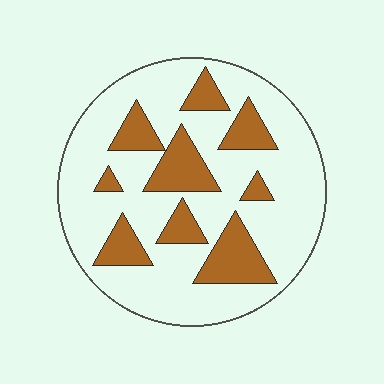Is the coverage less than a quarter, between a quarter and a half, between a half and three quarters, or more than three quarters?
Between a quarter and a half.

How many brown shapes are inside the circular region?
9.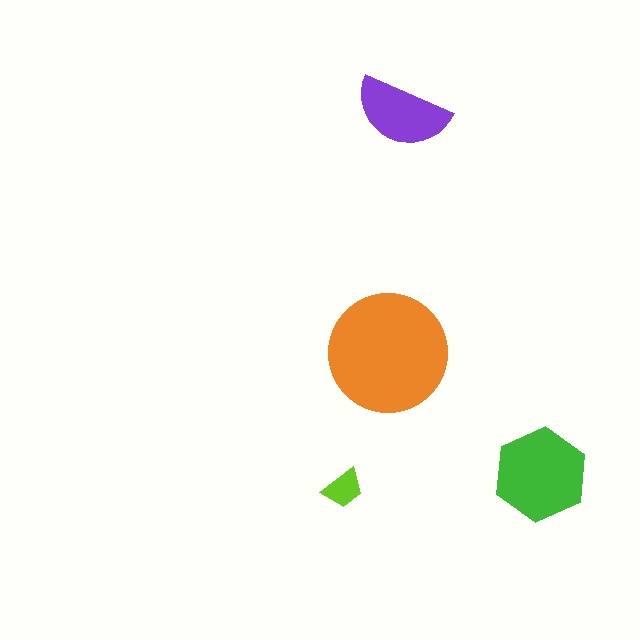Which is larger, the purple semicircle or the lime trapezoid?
The purple semicircle.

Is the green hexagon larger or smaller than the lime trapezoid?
Larger.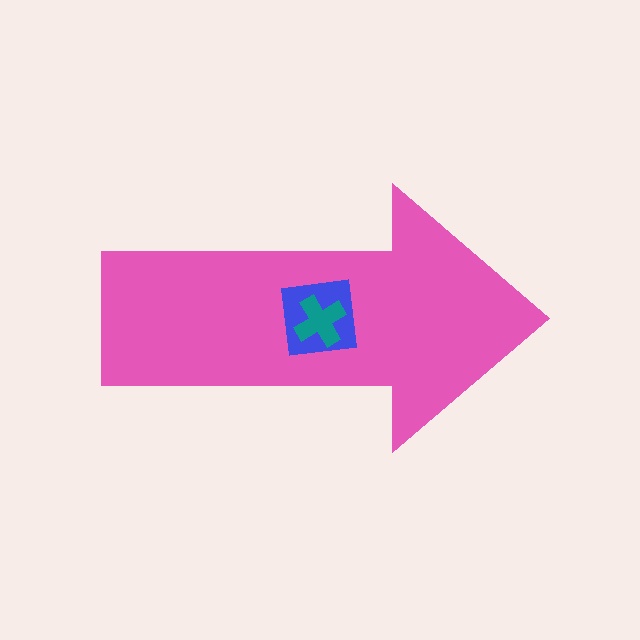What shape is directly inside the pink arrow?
The blue square.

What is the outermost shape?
The pink arrow.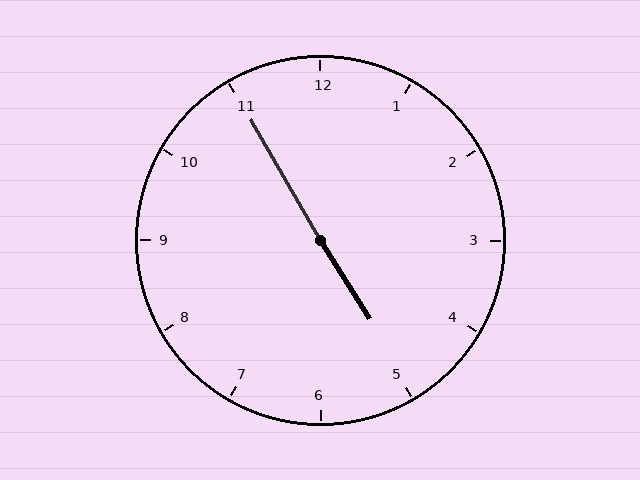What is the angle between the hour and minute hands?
Approximately 178 degrees.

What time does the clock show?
4:55.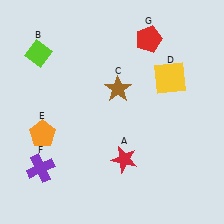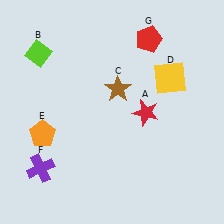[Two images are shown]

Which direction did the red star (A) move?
The red star (A) moved up.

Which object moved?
The red star (A) moved up.